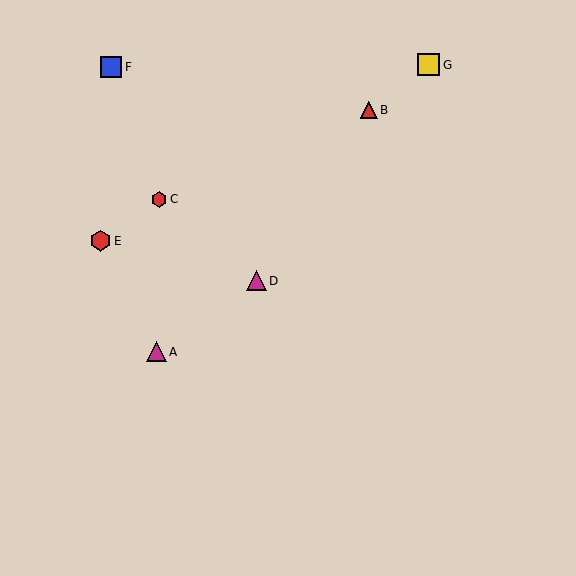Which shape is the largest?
The yellow square (labeled G) is the largest.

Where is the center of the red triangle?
The center of the red triangle is at (369, 110).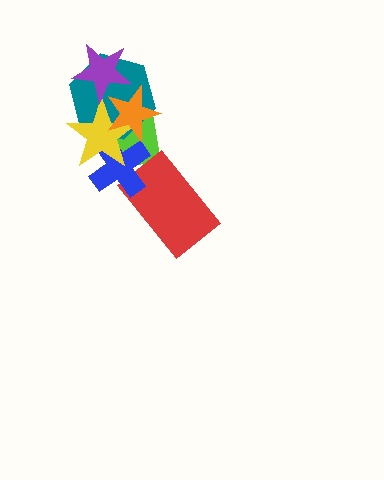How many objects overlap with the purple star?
2 objects overlap with the purple star.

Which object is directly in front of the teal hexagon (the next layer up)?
The yellow star is directly in front of the teal hexagon.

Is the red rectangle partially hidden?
Yes, it is partially covered by another shape.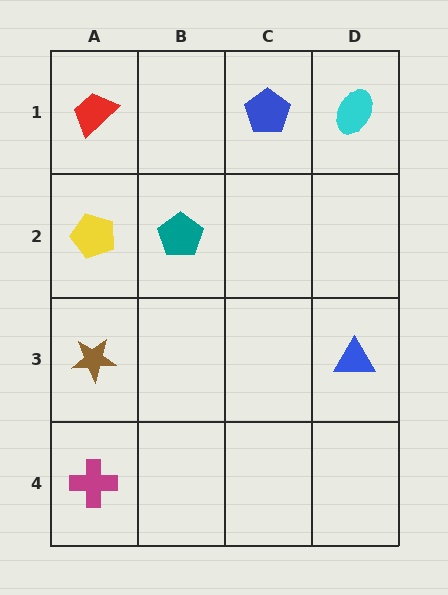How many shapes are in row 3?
2 shapes.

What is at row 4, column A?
A magenta cross.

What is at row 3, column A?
A brown star.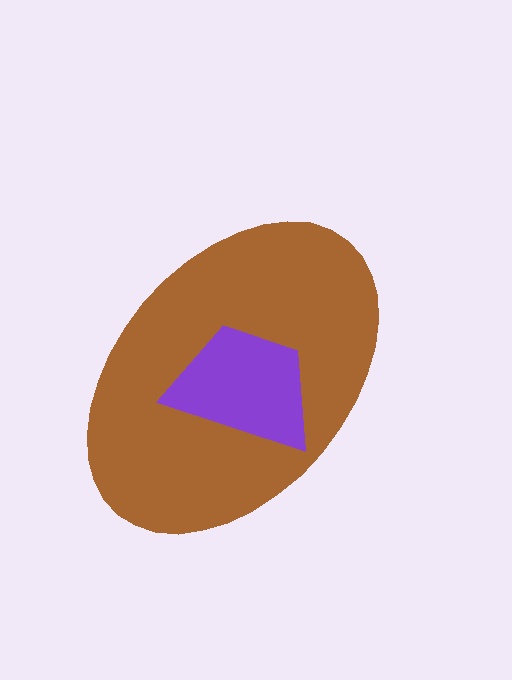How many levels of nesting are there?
2.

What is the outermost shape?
The brown ellipse.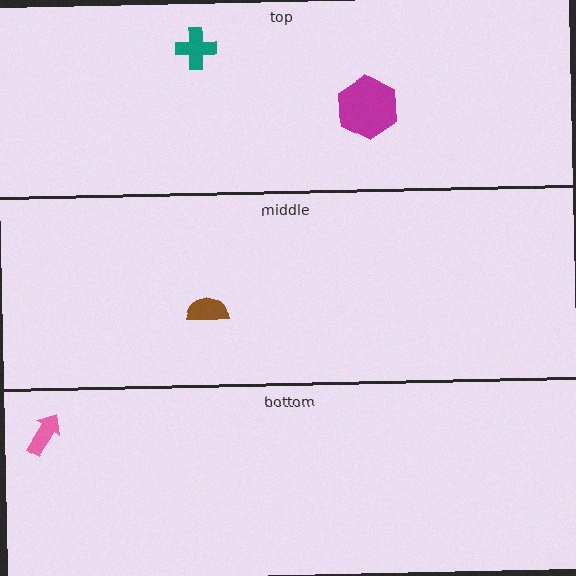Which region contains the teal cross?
The top region.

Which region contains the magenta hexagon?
The top region.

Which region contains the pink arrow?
The bottom region.